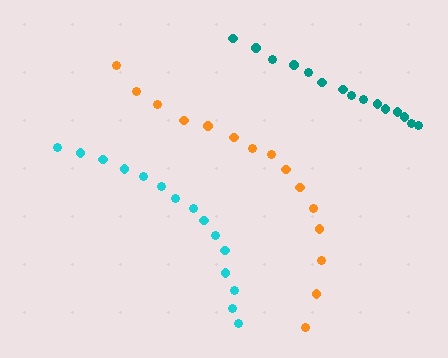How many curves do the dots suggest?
There are 3 distinct paths.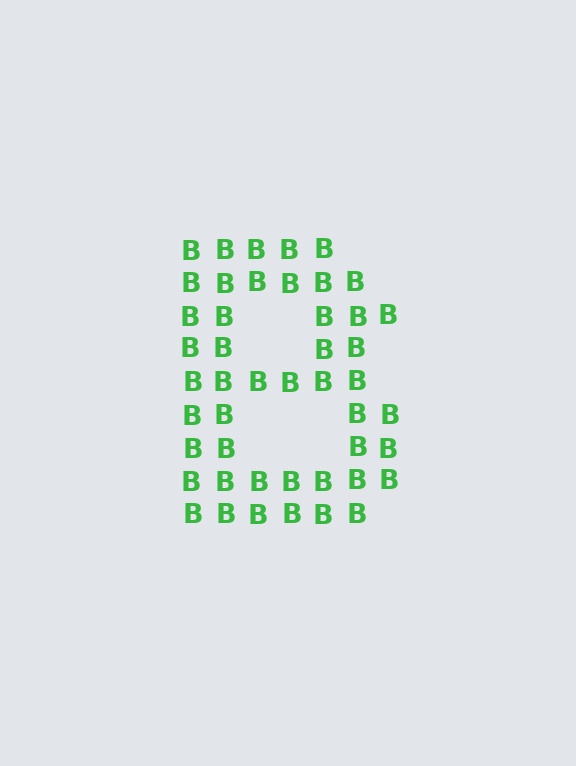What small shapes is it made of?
It is made of small letter B's.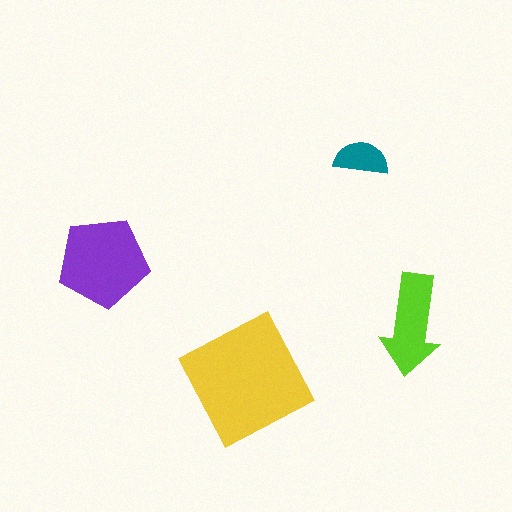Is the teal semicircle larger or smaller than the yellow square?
Smaller.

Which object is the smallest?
The teal semicircle.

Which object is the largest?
The yellow square.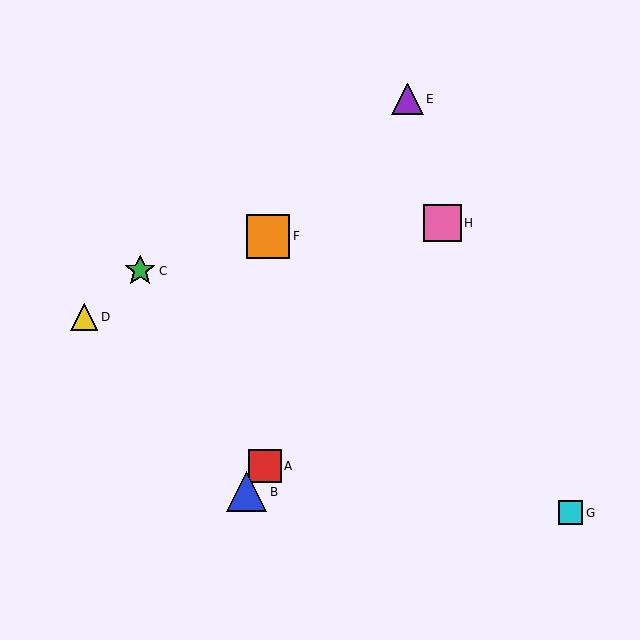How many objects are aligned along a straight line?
3 objects (A, B, H) are aligned along a straight line.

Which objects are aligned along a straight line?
Objects A, B, H are aligned along a straight line.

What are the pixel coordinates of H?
Object H is at (443, 223).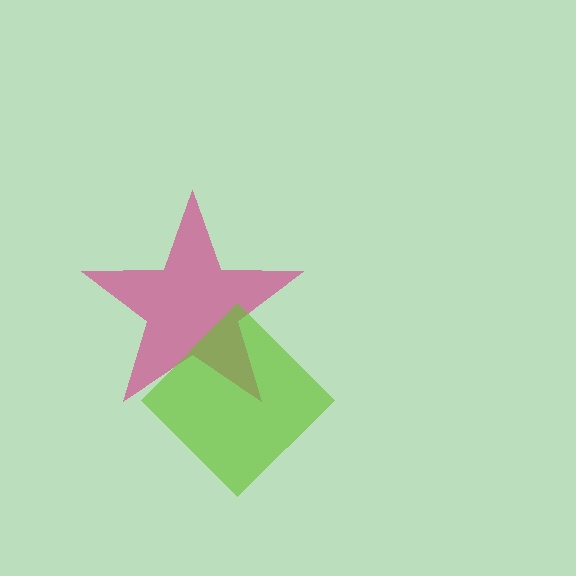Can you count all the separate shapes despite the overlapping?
Yes, there are 2 separate shapes.